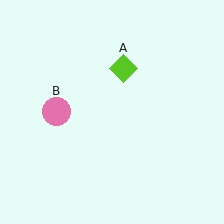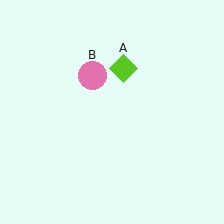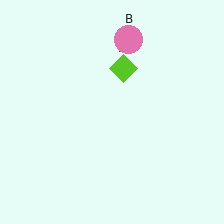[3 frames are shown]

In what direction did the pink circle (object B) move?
The pink circle (object B) moved up and to the right.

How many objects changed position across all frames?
1 object changed position: pink circle (object B).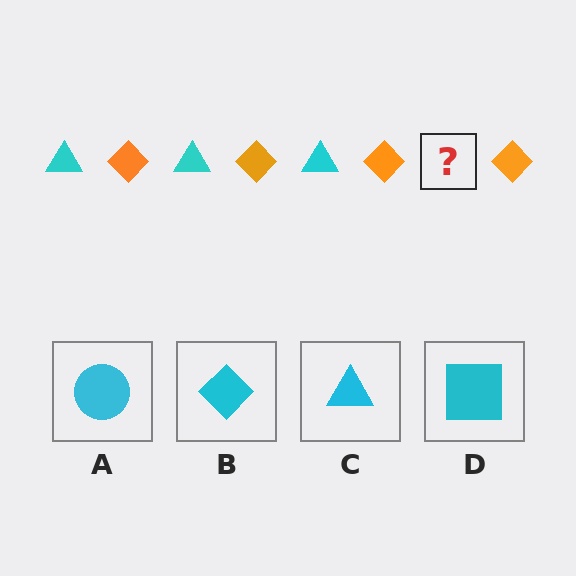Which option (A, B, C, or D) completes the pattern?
C.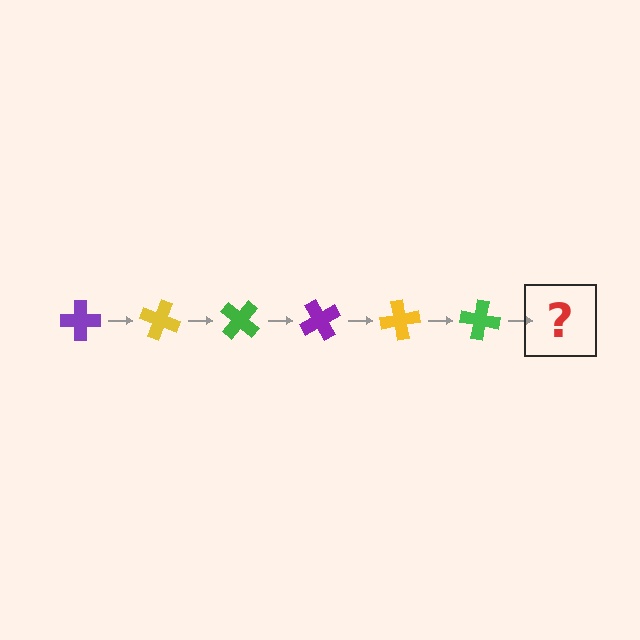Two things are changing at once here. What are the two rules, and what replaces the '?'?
The two rules are that it rotates 20 degrees each step and the color cycles through purple, yellow, and green. The '?' should be a purple cross, rotated 120 degrees from the start.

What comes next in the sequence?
The next element should be a purple cross, rotated 120 degrees from the start.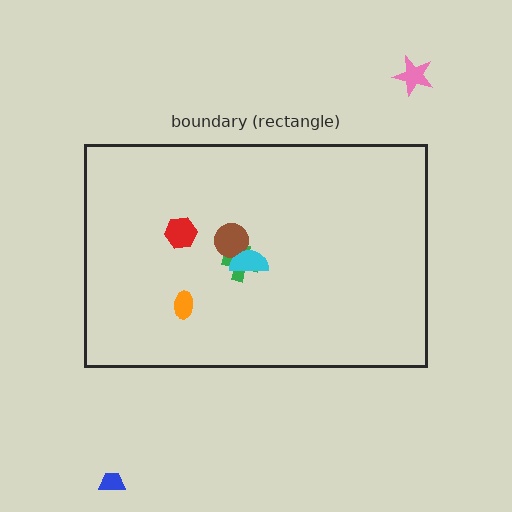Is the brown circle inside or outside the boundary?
Inside.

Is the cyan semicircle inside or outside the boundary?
Inside.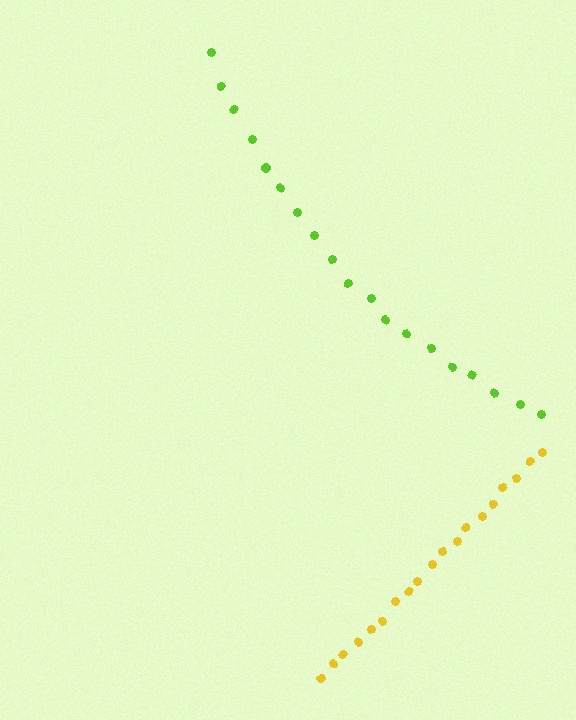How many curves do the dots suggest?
There are 2 distinct paths.